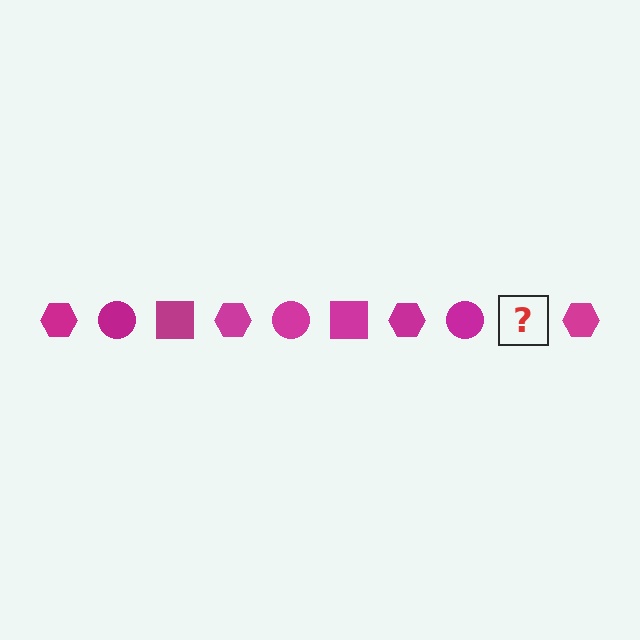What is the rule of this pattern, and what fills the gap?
The rule is that the pattern cycles through hexagon, circle, square shapes in magenta. The gap should be filled with a magenta square.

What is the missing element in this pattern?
The missing element is a magenta square.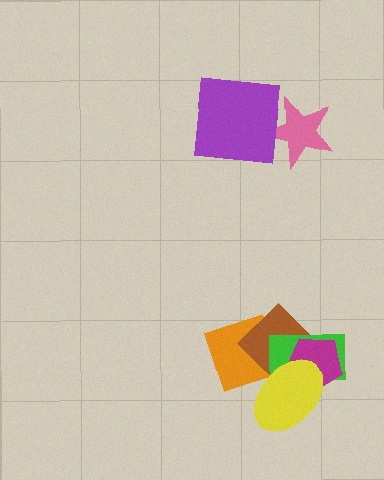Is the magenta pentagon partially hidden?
Yes, it is partially covered by another shape.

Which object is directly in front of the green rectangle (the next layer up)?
The magenta pentagon is directly in front of the green rectangle.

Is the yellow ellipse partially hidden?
No, no other shape covers it.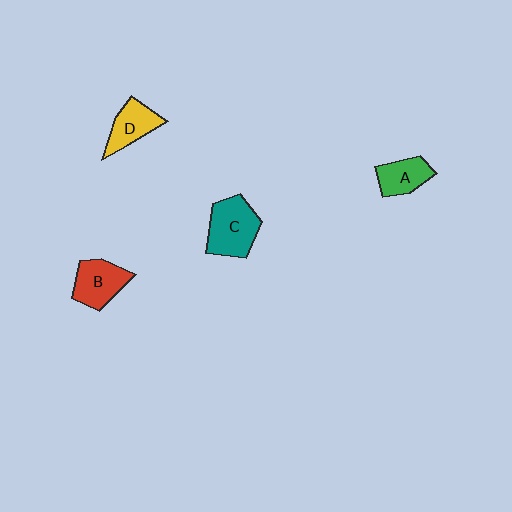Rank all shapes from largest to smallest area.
From largest to smallest: C (teal), B (red), D (yellow), A (green).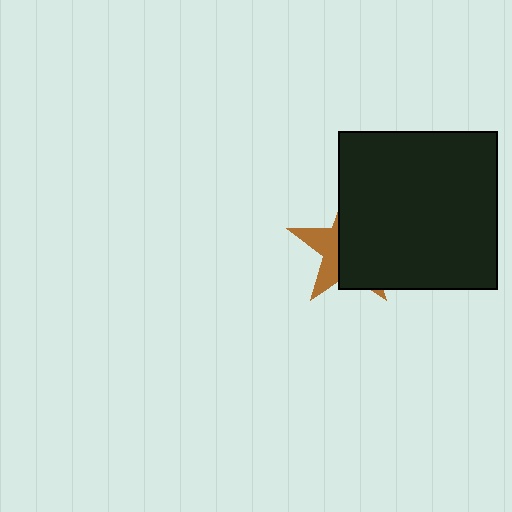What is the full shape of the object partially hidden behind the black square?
The partially hidden object is a brown star.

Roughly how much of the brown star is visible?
A small part of it is visible (roughly 35%).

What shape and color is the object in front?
The object in front is a black square.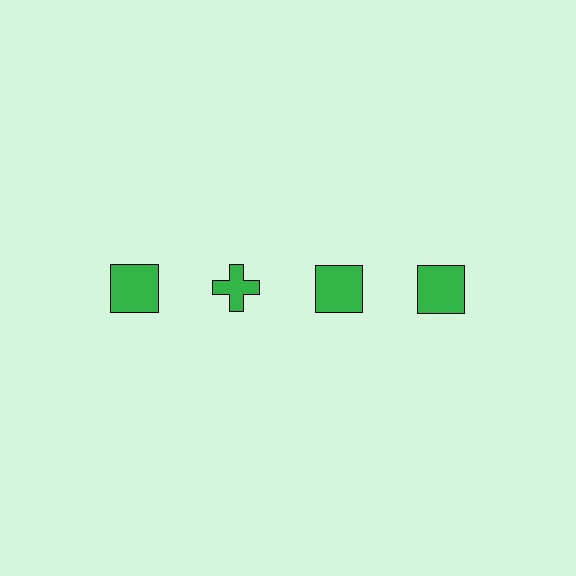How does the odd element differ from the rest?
It has a different shape: cross instead of square.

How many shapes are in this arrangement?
There are 4 shapes arranged in a grid pattern.